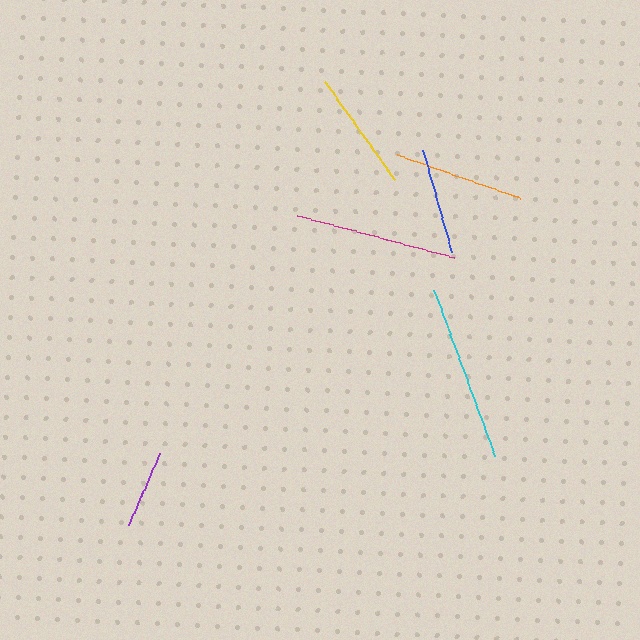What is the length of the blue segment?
The blue segment is approximately 105 pixels long.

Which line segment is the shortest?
The purple line is the shortest at approximately 78 pixels.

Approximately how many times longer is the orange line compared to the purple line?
The orange line is approximately 1.7 times the length of the purple line.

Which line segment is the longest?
The cyan line is the longest at approximately 177 pixels.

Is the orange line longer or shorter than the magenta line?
The magenta line is longer than the orange line.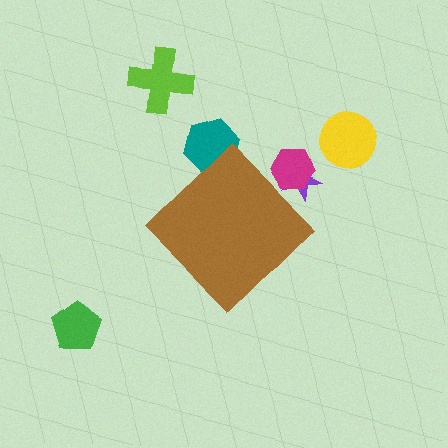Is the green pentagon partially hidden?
No, the green pentagon is fully visible.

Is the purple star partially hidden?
Yes, the purple star is partially hidden behind the brown diamond.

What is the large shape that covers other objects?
A brown diamond.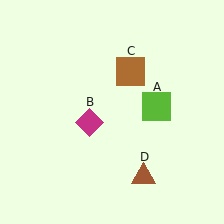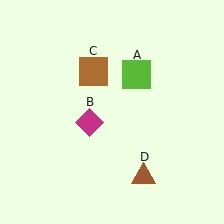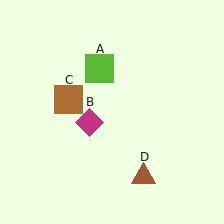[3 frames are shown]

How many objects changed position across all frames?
2 objects changed position: lime square (object A), brown square (object C).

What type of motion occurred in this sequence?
The lime square (object A), brown square (object C) rotated counterclockwise around the center of the scene.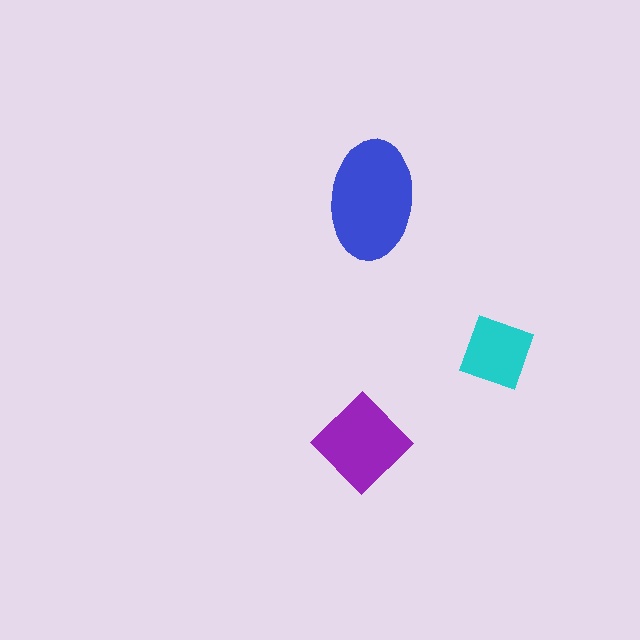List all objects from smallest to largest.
The cyan square, the purple diamond, the blue ellipse.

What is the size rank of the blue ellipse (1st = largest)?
1st.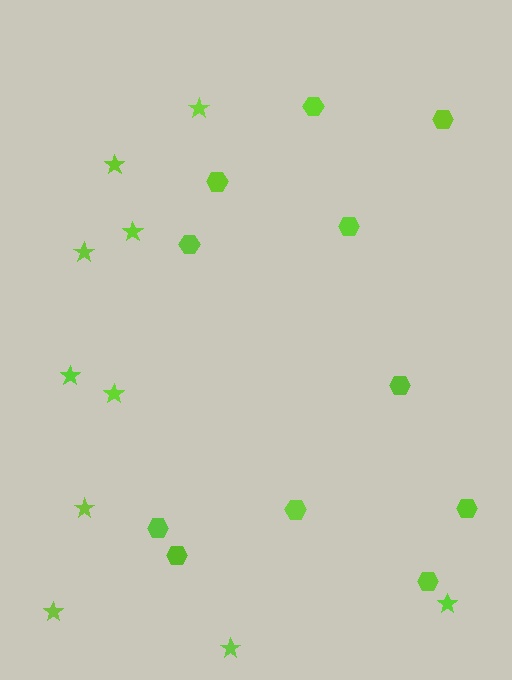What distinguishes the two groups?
There are 2 groups: one group of hexagons (11) and one group of stars (10).